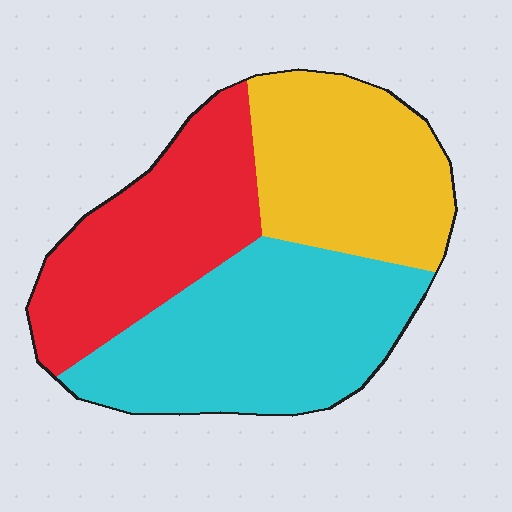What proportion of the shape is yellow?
Yellow takes up about one third (1/3) of the shape.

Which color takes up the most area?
Cyan, at roughly 40%.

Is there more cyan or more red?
Cyan.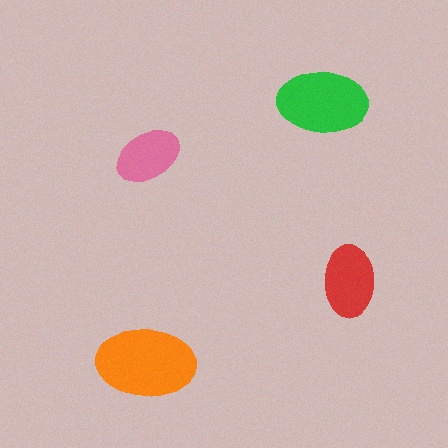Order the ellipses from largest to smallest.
the orange one, the green one, the red one, the pink one.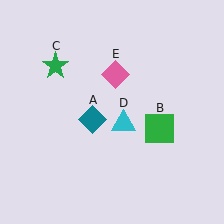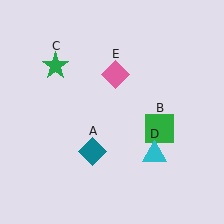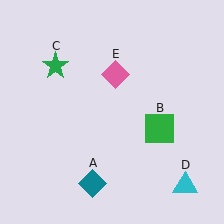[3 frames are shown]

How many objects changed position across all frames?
2 objects changed position: teal diamond (object A), cyan triangle (object D).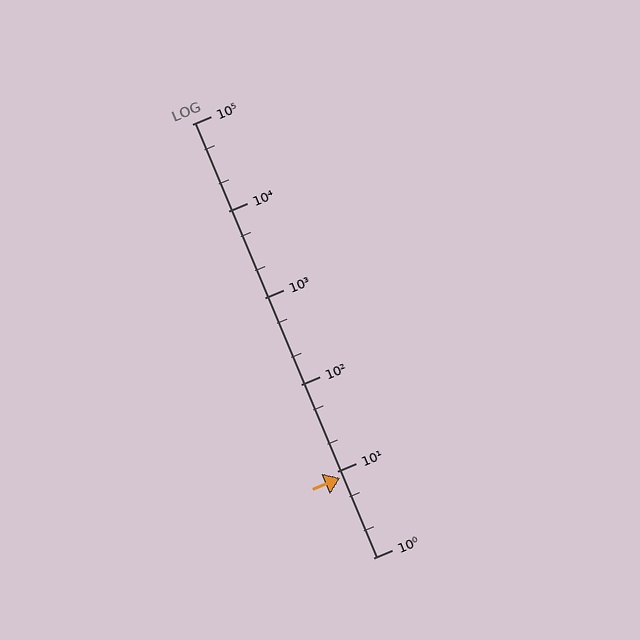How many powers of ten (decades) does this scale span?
The scale spans 5 decades, from 1 to 100000.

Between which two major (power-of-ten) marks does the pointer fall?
The pointer is between 1 and 10.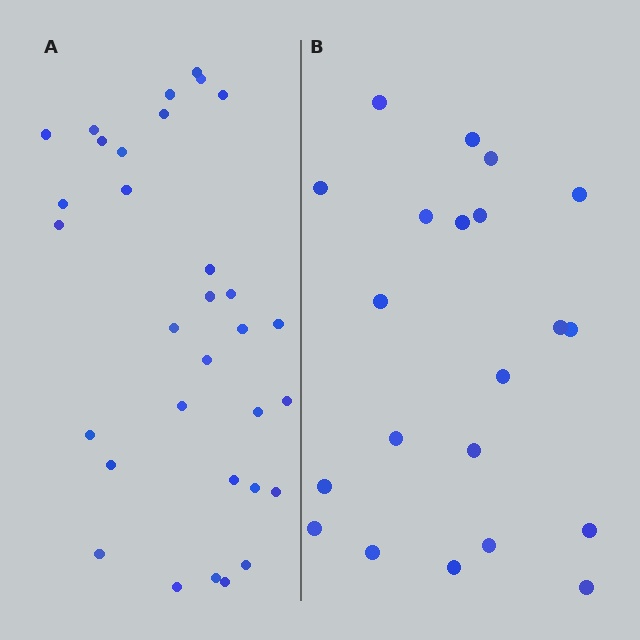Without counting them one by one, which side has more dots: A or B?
Region A (the left region) has more dots.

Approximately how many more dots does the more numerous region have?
Region A has roughly 12 or so more dots than region B.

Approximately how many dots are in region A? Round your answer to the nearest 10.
About 30 dots. (The exact count is 32, which rounds to 30.)